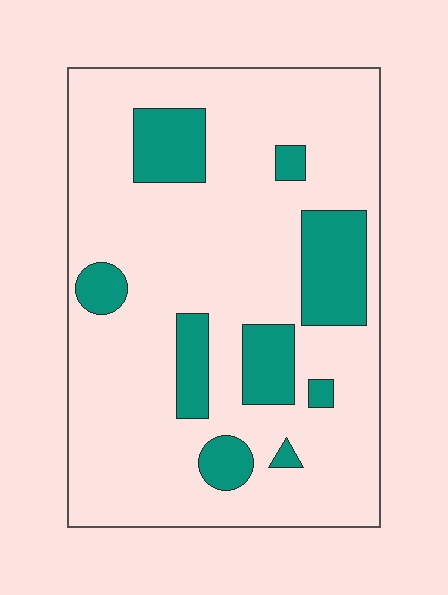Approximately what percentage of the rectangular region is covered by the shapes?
Approximately 20%.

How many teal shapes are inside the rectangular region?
9.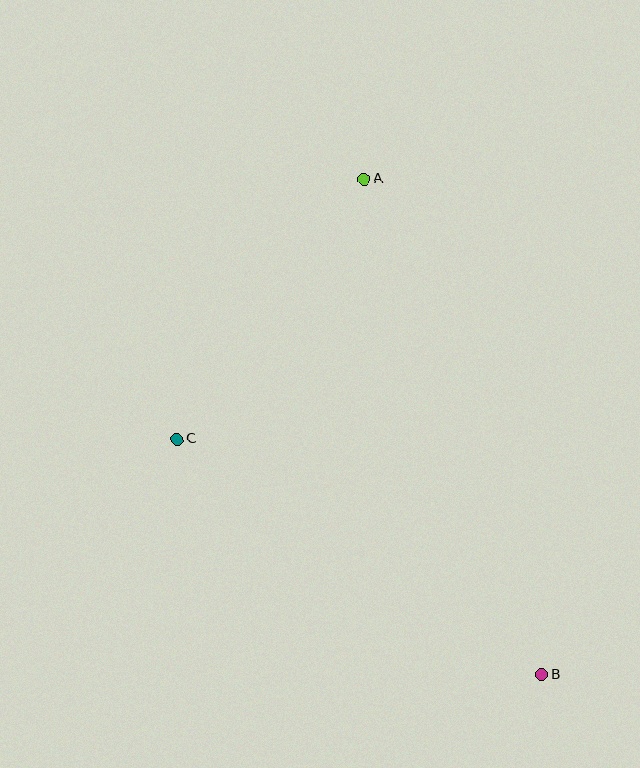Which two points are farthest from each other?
Points A and B are farthest from each other.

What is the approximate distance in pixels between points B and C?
The distance between B and C is approximately 434 pixels.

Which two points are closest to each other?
Points A and C are closest to each other.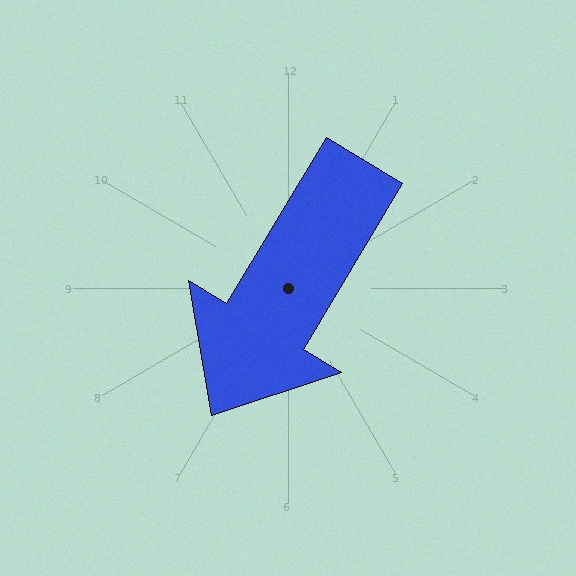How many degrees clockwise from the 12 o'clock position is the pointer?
Approximately 211 degrees.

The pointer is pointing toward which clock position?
Roughly 7 o'clock.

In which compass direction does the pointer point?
Southwest.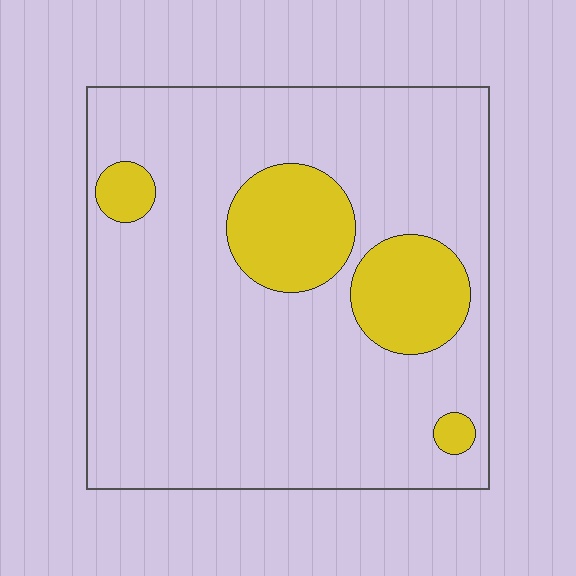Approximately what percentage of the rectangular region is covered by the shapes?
Approximately 20%.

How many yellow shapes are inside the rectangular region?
4.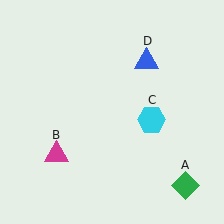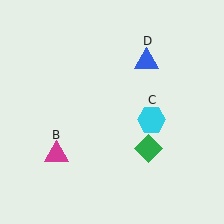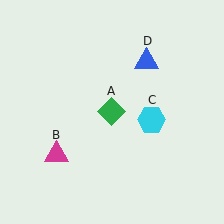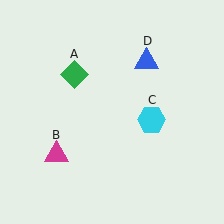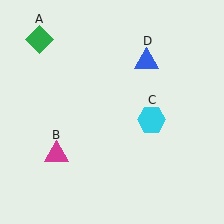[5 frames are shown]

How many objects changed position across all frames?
1 object changed position: green diamond (object A).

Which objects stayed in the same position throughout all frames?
Magenta triangle (object B) and cyan hexagon (object C) and blue triangle (object D) remained stationary.